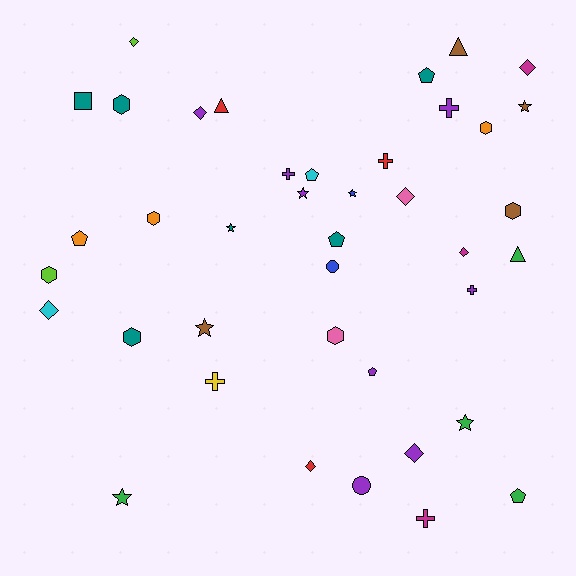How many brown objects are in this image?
There are 4 brown objects.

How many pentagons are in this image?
There are 6 pentagons.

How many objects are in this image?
There are 40 objects.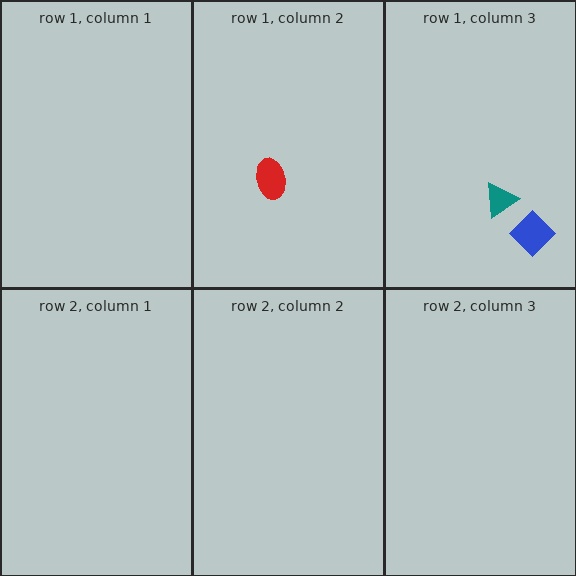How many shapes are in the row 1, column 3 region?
2.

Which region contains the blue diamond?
The row 1, column 3 region.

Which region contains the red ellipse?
The row 1, column 2 region.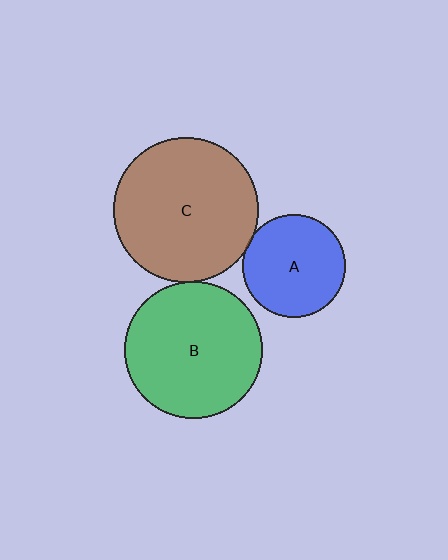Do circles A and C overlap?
Yes.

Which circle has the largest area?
Circle C (brown).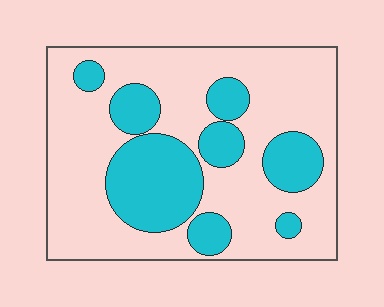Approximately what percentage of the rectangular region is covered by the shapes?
Approximately 30%.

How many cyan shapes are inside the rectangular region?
8.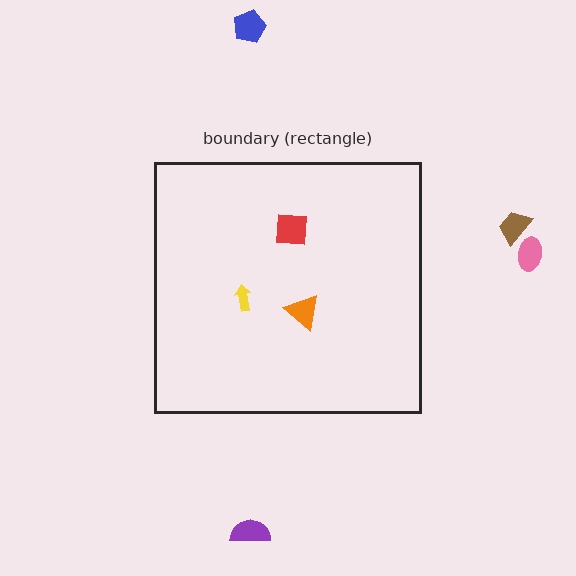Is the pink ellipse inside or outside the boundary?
Outside.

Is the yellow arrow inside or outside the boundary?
Inside.